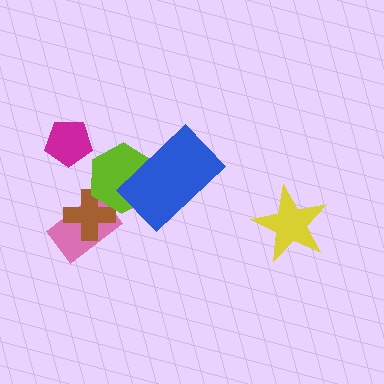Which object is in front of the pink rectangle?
The brown cross is in front of the pink rectangle.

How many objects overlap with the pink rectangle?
1 object overlaps with the pink rectangle.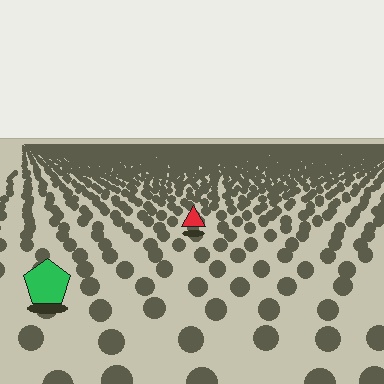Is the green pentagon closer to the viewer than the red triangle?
Yes. The green pentagon is closer — you can tell from the texture gradient: the ground texture is coarser near it.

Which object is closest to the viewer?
The green pentagon is closest. The texture marks near it are larger and more spread out.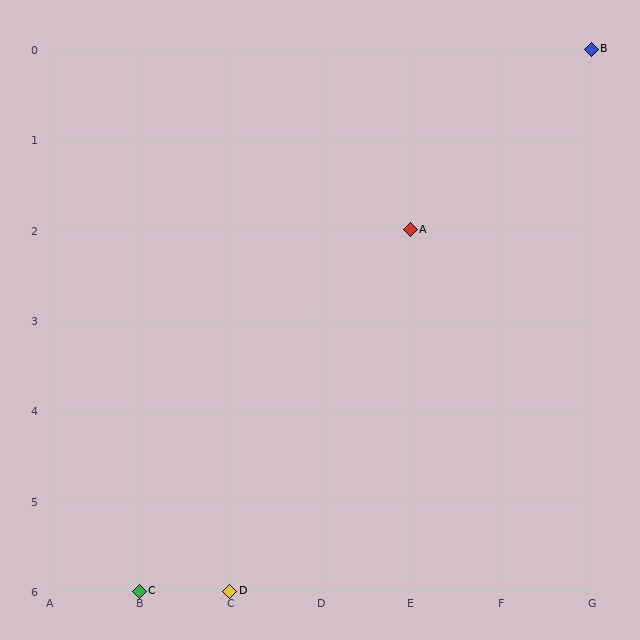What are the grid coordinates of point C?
Point C is at grid coordinates (B, 6).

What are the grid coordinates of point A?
Point A is at grid coordinates (E, 2).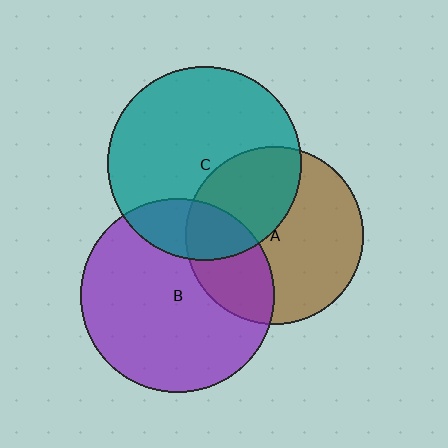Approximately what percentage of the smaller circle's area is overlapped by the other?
Approximately 40%.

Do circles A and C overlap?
Yes.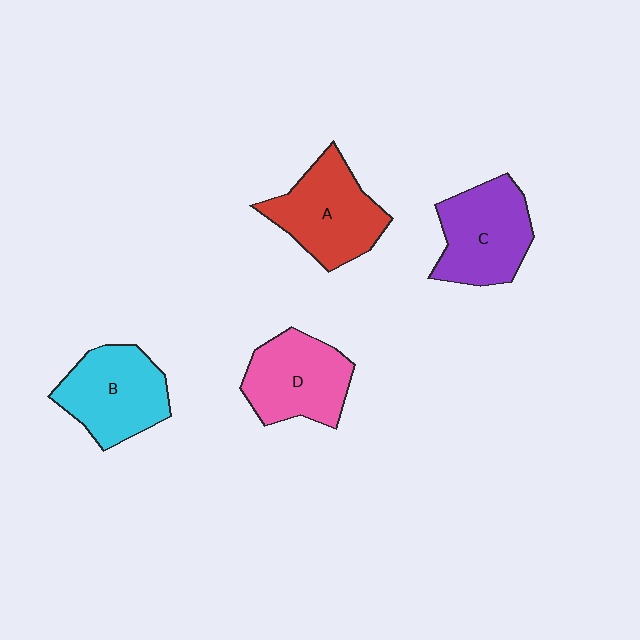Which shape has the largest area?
Shape A (red).